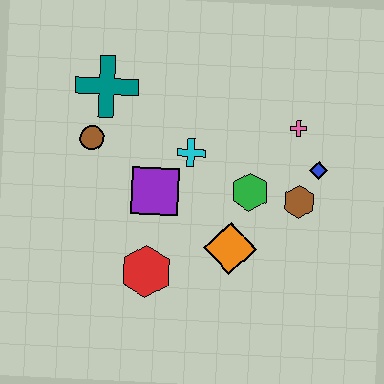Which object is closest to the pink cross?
The blue diamond is closest to the pink cross.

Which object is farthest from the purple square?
The blue diamond is farthest from the purple square.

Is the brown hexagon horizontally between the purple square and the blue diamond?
Yes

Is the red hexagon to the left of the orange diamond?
Yes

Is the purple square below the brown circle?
Yes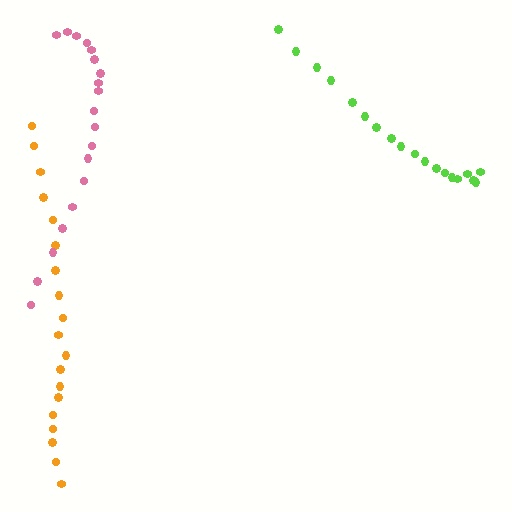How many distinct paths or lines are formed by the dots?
There are 3 distinct paths.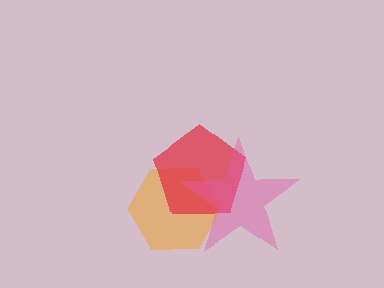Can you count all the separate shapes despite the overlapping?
Yes, there are 3 separate shapes.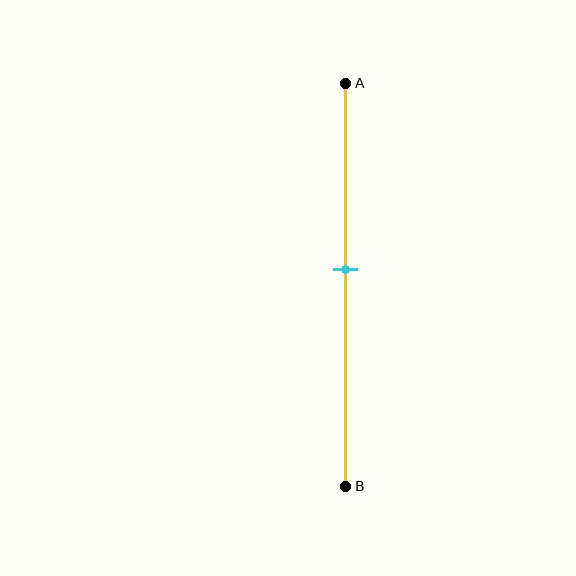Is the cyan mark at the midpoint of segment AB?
No, the mark is at about 45% from A, not at the 50% midpoint.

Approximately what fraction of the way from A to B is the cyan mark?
The cyan mark is approximately 45% of the way from A to B.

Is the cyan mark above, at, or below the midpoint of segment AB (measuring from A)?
The cyan mark is above the midpoint of segment AB.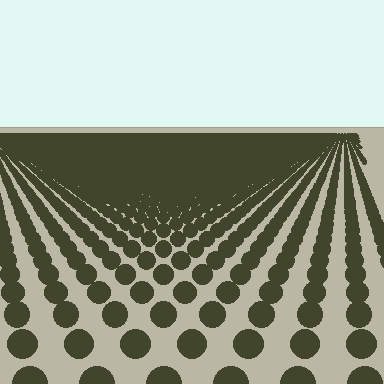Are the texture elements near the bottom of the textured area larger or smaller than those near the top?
Larger. Near the bottom, elements are closer to the viewer and appear at a bigger on-screen size.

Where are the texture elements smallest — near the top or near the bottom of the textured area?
Near the top.